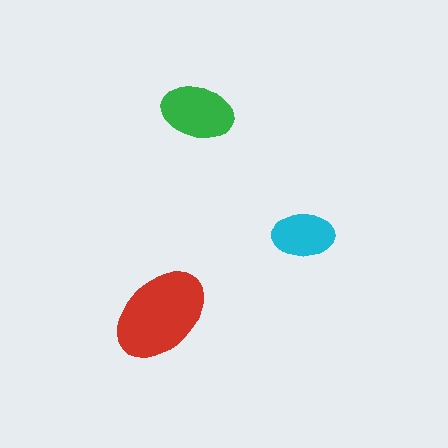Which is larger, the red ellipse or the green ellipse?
The red one.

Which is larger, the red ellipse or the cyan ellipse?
The red one.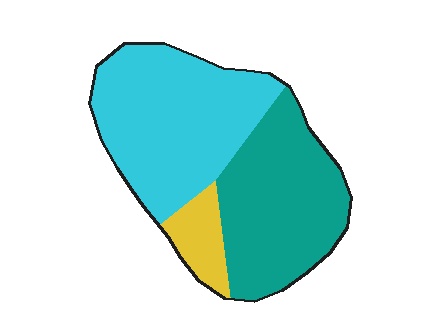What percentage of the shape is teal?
Teal covers roughly 40% of the shape.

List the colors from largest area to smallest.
From largest to smallest: cyan, teal, yellow.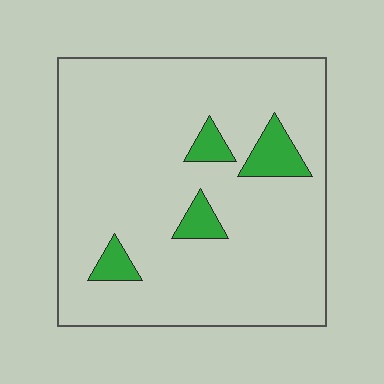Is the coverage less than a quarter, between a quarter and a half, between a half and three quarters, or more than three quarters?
Less than a quarter.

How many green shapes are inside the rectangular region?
4.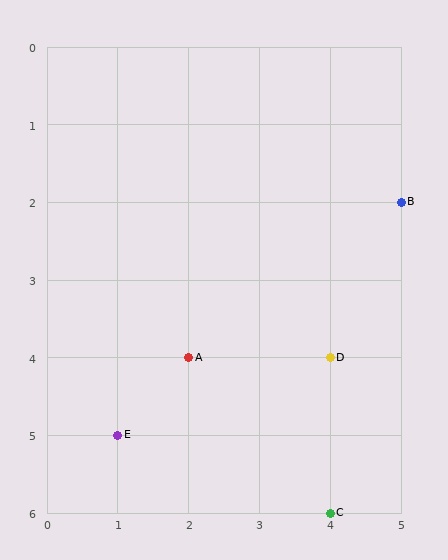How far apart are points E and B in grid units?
Points E and B are 4 columns and 3 rows apart (about 5.0 grid units diagonally).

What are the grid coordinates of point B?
Point B is at grid coordinates (5, 2).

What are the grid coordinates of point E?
Point E is at grid coordinates (1, 5).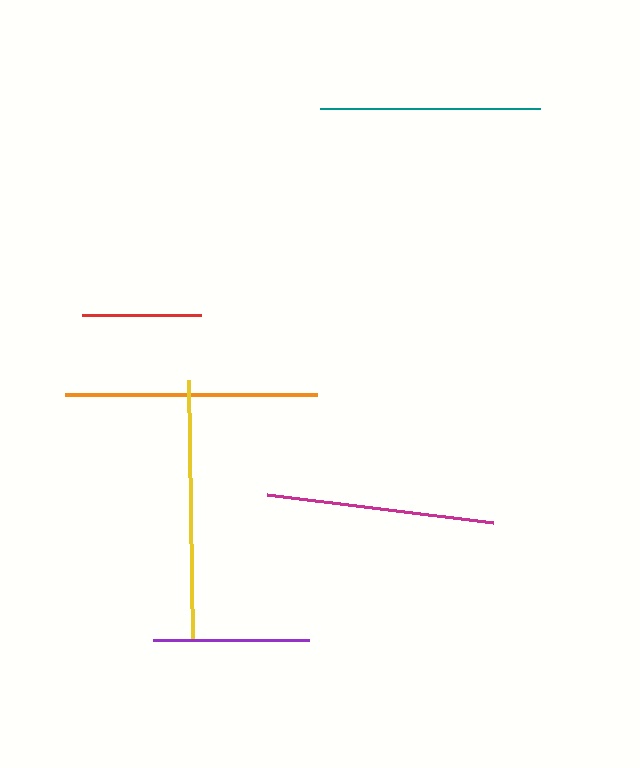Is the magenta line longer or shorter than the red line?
The magenta line is longer than the red line.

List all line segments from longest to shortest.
From longest to shortest: yellow, orange, magenta, teal, purple, red.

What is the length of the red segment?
The red segment is approximately 118 pixels long.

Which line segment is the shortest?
The red line is the shortest at approximately 118 pixels.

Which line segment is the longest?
The yellow line is the longest at approximately 261 pixels.